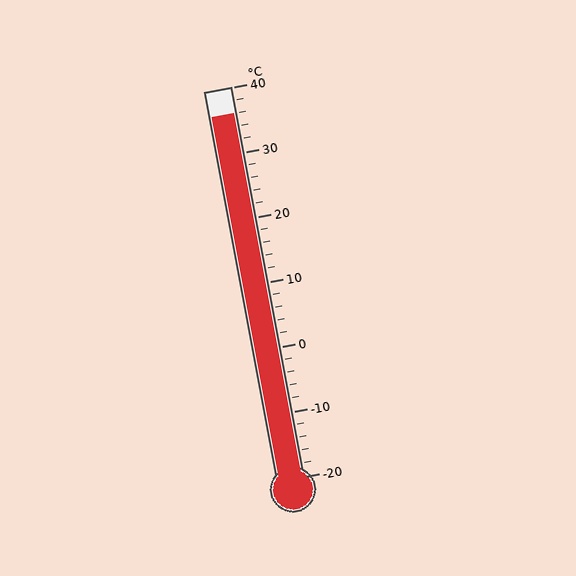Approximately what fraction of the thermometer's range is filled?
The thermometer is filled to approximately 95% of its range.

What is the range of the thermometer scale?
The thermometer scale ranges from -20°C to 40°C.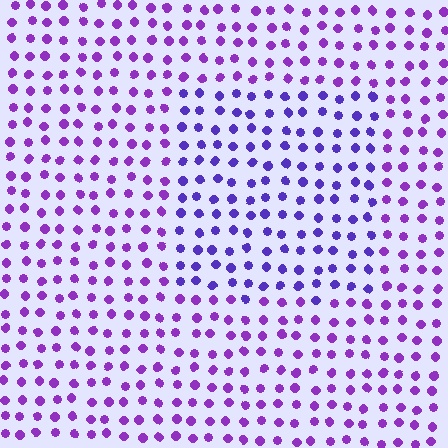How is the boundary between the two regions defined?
The boundary is defined purely by a slight shift in hue (about 26 degrees). Spacing, size, and orientation are identical on both sides.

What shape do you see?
I see a rectangle.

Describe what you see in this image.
The image is filled with small purple elements in a uniform arrangement. A rectangle-shaped region is visible where the elements are tinted to a slightly different hue, forming a subtle color boundary.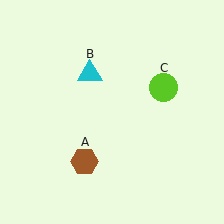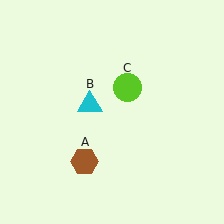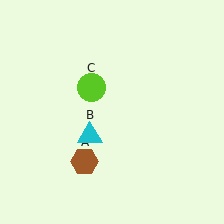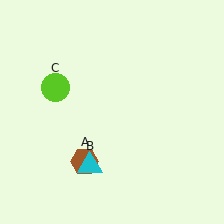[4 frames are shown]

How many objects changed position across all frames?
2 objects changed position: cyan triangle (object B), lime circle (object C).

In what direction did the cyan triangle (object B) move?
The cyan triangle (object B) moved down.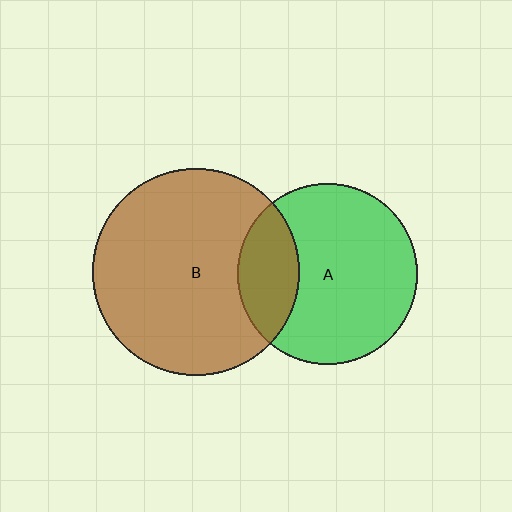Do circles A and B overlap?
Yes.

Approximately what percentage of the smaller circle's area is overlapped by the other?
Approximately 25%.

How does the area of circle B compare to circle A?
Approximately 1.3 times.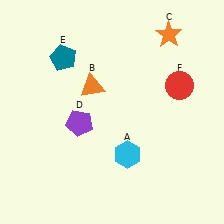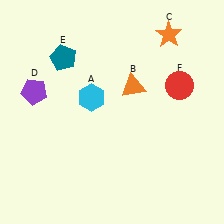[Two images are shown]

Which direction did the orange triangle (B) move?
The orange triangle (B) moved right.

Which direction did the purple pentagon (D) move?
The purple pentagon (D) moved left.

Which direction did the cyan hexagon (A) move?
The cyan hexagon (A) moved up.